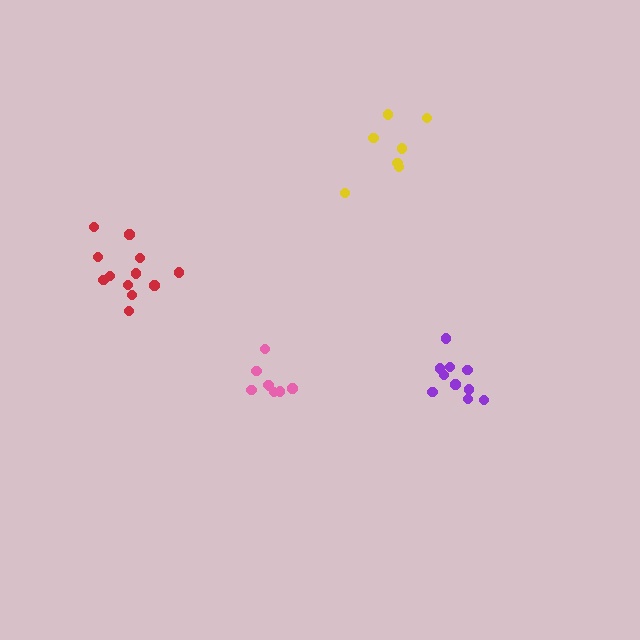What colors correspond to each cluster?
The clusters are colored: yellow, purple, red, pink.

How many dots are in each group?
Group 1: 7 dots, Group 2: 10 dots, Group 3: 12 dots, Group 4: 8 dots (37 total).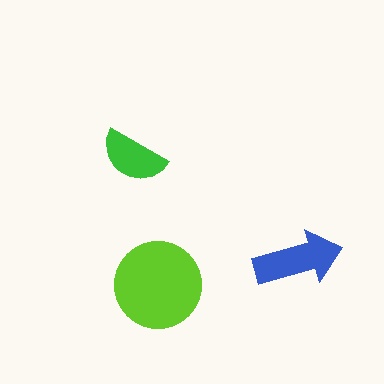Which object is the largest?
The lime circle.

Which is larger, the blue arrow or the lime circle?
The lime circle.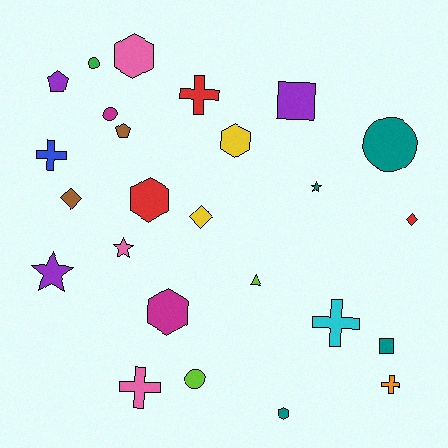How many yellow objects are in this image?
There are 2 yellow objects.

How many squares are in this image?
There are 2 squares.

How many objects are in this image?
There are 25 objects.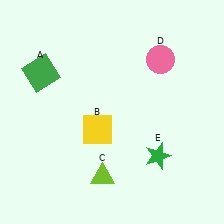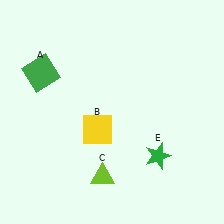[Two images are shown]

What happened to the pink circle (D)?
The pink circle (D) was removed in Image 2. It was in the top-right area of Image 1.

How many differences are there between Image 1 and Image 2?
There is 1 difference between the two images.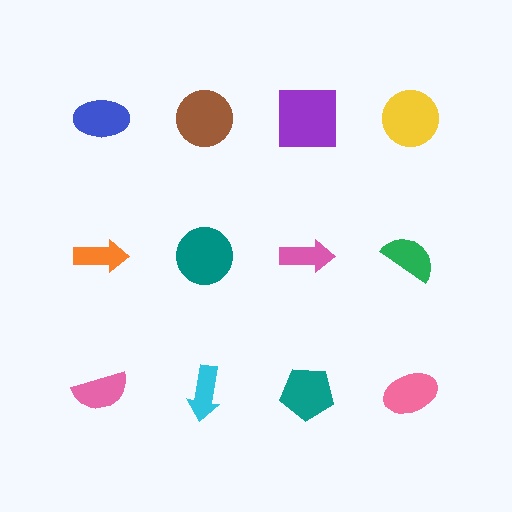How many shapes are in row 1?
4 shapes.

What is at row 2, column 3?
A pink arrow.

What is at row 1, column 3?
A purple square.